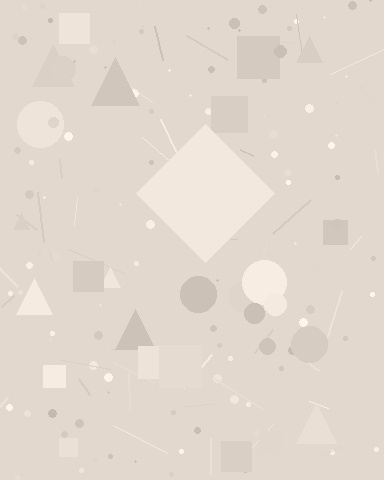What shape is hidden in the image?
A diamond is hidden in the image.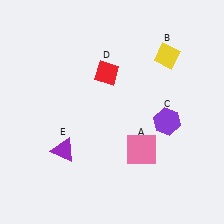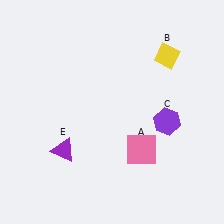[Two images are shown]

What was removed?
The red diamond (D) was removed in Image 2.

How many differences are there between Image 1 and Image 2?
There is 1 difference between the two images.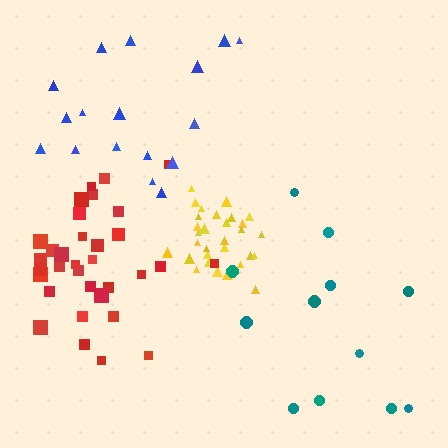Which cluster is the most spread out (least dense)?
Teal.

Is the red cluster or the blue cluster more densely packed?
Red.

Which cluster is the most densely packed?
Yellow.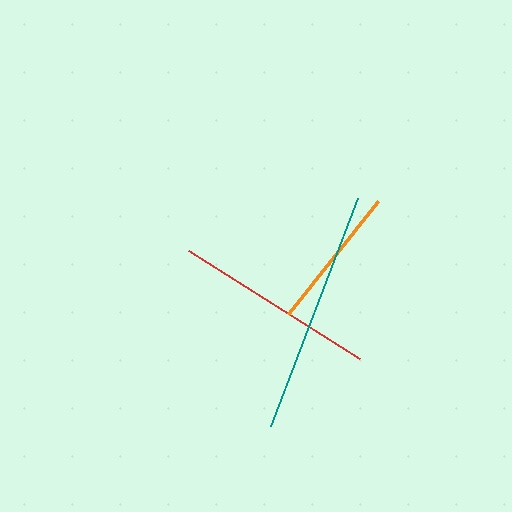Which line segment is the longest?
The teal line is the longest at approximately 243 pixels.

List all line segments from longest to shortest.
From longest to shortest: teal, red, orange.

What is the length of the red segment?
The red segment is approximately 203 pixels long.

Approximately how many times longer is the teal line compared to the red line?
The teal line is approximately 1.2 times the length of the red line.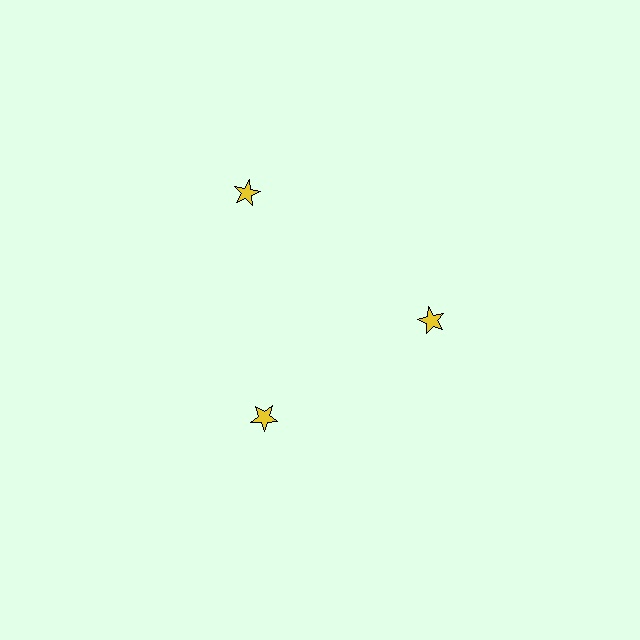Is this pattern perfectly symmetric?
No. The 3 yellow stars are arranged in a ring, but one element near the 11 o'clock position is pushed outward from the center, breaking the 3-fold rotational symmetry.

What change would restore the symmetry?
The symmetry would be restored by moving it inward, back onto the ring so that all 3 stars sit at equal angles and equal distance from the center.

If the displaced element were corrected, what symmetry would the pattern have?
It would have 3-fold rotational symmetry — the pattern would map onto itself every 120 degrees.